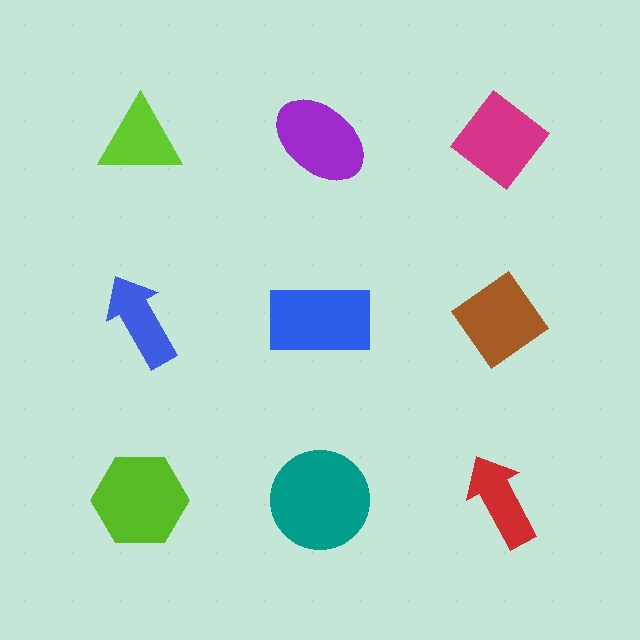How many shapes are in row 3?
3 shapes.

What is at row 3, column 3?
A red arrow.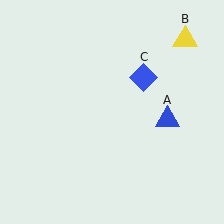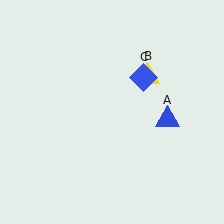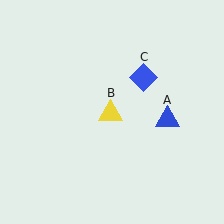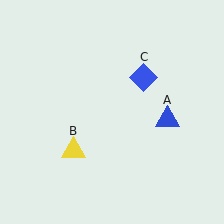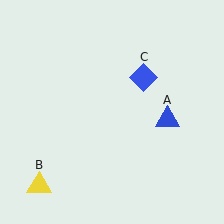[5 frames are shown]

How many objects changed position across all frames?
1 object changed position: yellow triangle (object B).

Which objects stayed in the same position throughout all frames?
Blue triangle (object A) and blue diamond (object C) remained stationary.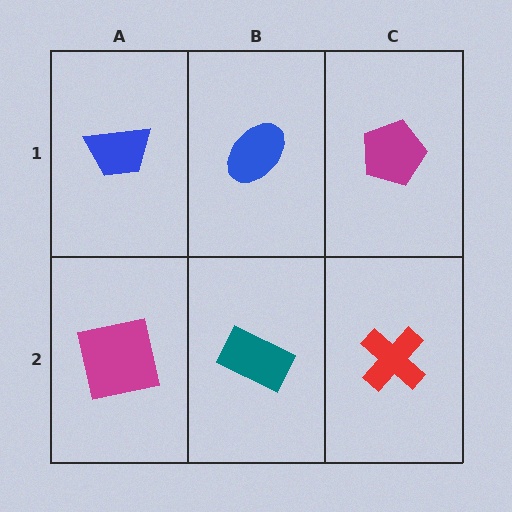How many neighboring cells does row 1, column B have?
3.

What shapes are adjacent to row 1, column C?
A red cross (row 2, column C), a blue ellipse (row 1, column B).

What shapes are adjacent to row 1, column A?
A magenta square (row 2, column A), a blue ellipse (row 1, column B).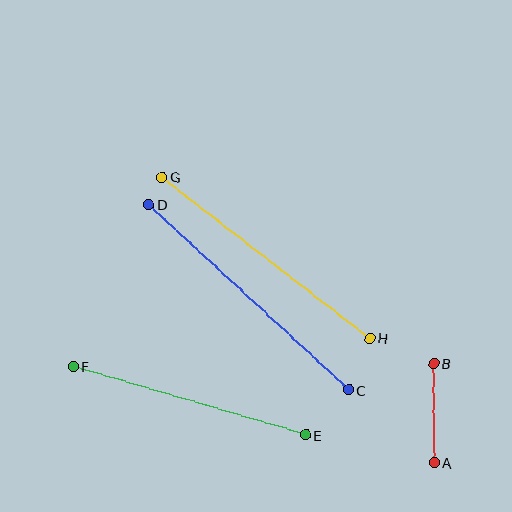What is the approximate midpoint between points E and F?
The midpoint is at approximately (189, 401) pixels.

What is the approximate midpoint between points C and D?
The midpoint is at approximately (249, 297) pixels.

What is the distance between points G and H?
The distance is approximately 263 pixels.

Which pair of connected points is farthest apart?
Points C and D are farthest apart.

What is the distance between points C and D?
The distance is approximately 272 pixels.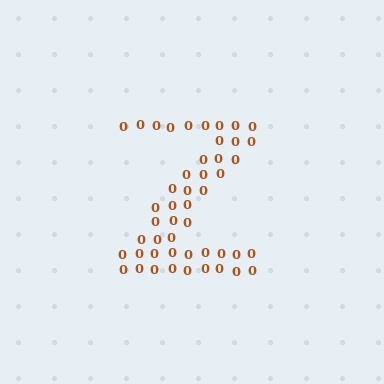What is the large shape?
The large shape is the letter Z.